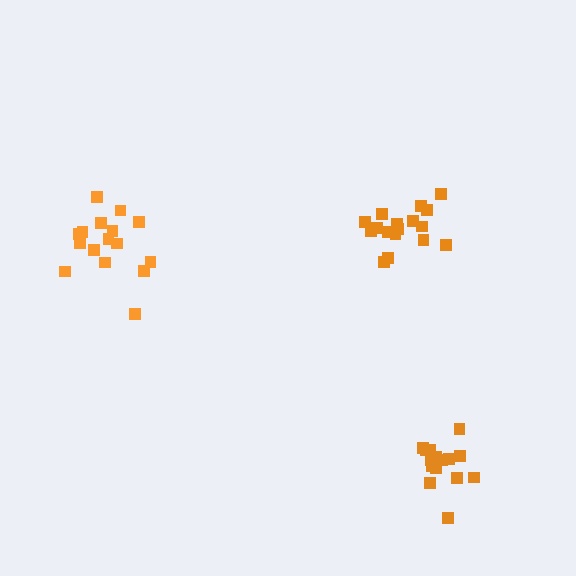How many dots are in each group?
Group 1: 15 dots, Group 2: 17 dots, Group 3: 16 dots (48 total).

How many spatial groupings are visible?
There are 3 spatial groupings.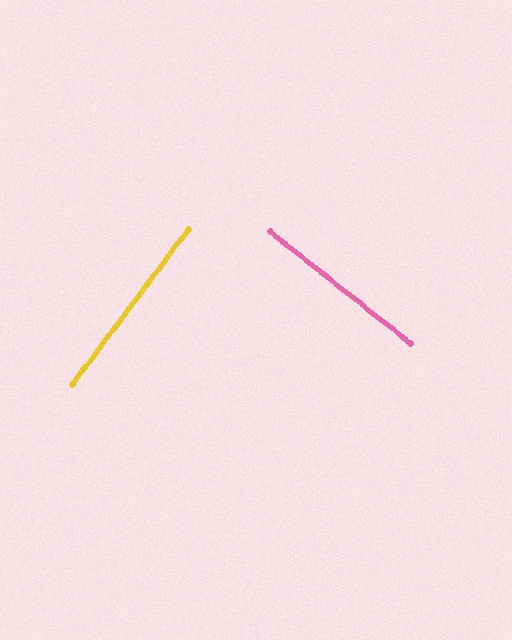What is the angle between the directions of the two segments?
Approximately 88 degrees.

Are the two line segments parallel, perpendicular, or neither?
Perpendicular — they meet at approximately 88°.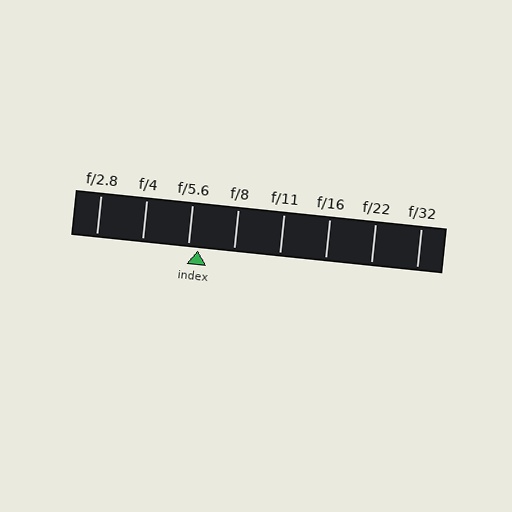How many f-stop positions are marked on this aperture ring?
There are 8 f-stop positions marked.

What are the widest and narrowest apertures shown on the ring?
The widest aperture shown is f/2.8 and the narrowest is f/32.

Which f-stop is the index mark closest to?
The index mark is closest to f/5.6.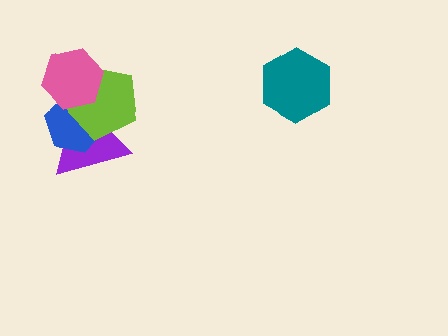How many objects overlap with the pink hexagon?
3 objects overlap with the pink hexagon.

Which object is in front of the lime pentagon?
The pink hexagon is in front of the lime pentagon.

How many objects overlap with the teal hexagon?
0 objects overlap with the teal hexagon.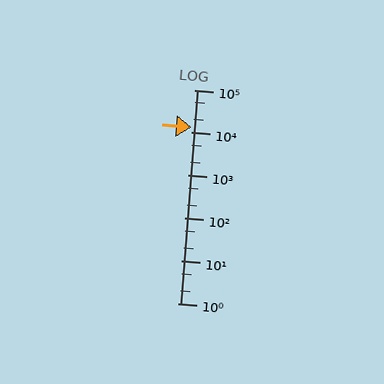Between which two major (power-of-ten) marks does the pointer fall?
The pointer is between 10000 and 100000.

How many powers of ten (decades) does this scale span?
The scale spans 5 decades, from 1 to 100000.